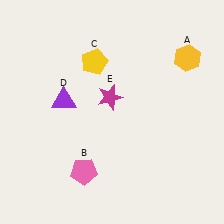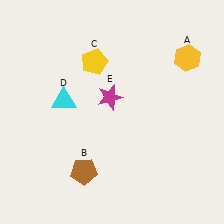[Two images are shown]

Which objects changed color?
B changed from pink to brown. D changed from purple to cyan.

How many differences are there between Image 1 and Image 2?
There are 2 differences between the two images.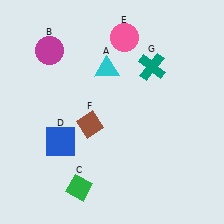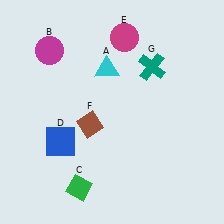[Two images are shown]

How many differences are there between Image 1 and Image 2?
There is 1 difference between the two images.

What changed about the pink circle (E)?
In Image 1, E is pink. In Image 2, it changed to magenta.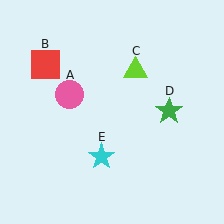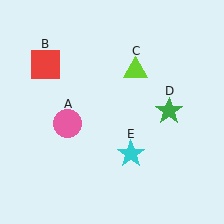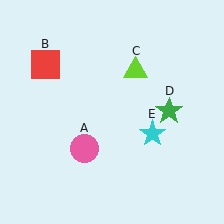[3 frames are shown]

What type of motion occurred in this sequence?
The pink circle (object A), cyan star (object E) rotated counterclockwise around the center of the scene.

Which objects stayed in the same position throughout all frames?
Red square (object B) and lime triangle (object C) and green star (object D) remained stationary.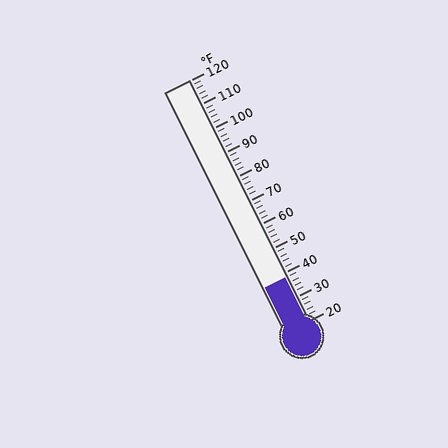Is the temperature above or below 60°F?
The temperature is below 60°F.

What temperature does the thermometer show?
The thermometer shows approximately 38°F.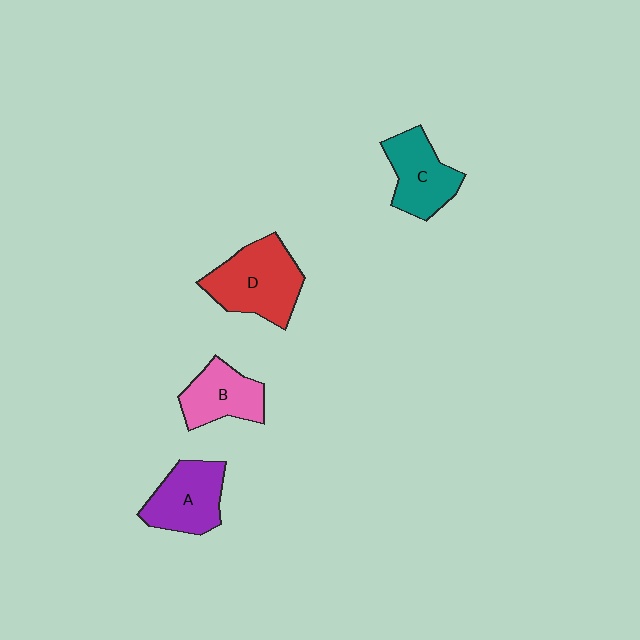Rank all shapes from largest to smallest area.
From largest to smallest: D (red), A (purple), C (teal), B (pink).